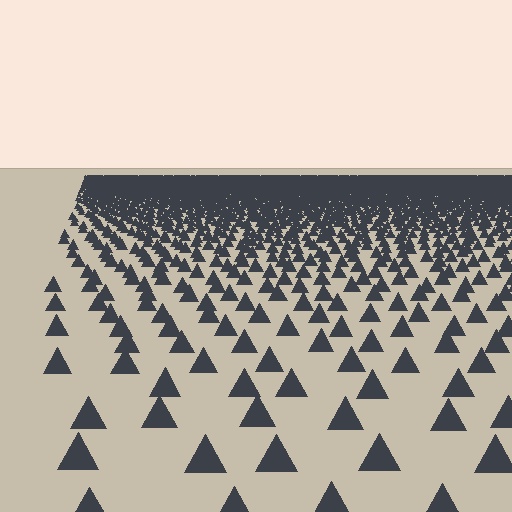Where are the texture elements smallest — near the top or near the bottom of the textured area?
Near the top.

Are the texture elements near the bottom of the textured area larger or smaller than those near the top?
Larger. Near the bottom, elements are closer to the viewer and appear at a bigger on-screen size.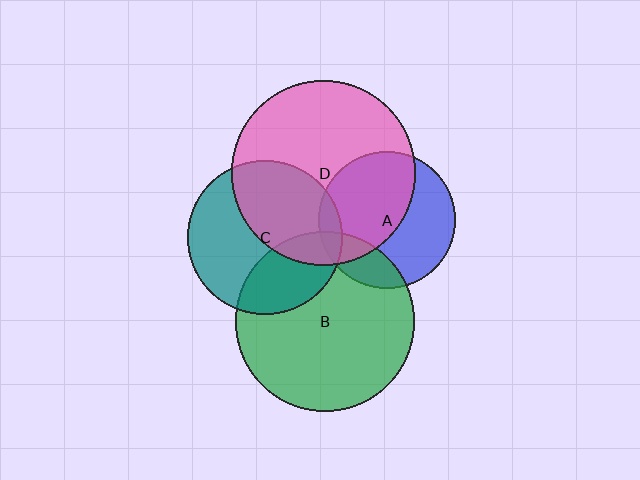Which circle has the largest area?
Circle D (pink).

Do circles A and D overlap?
Yes.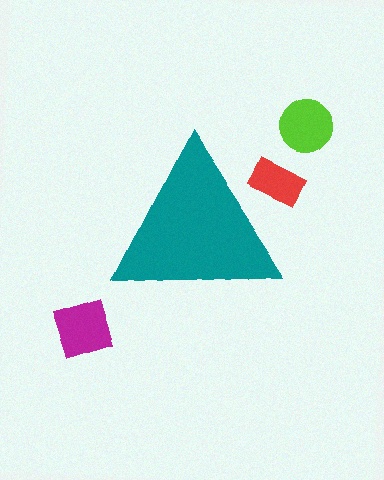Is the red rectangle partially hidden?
Yes, the red rectangle is partially hidden behind the teal triangle.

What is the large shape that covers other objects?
A teal triangle.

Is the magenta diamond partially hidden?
No, the magenta diamond is fully visible.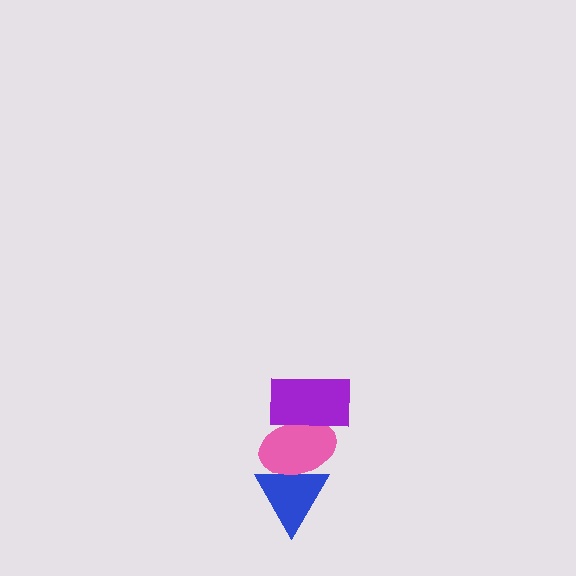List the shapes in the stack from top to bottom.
From top to bottom: the purple rectangle, the pink ellipse, the blue triangle.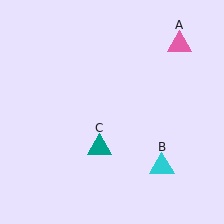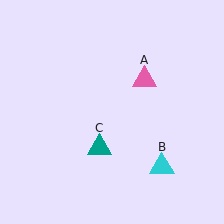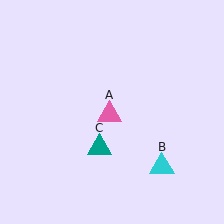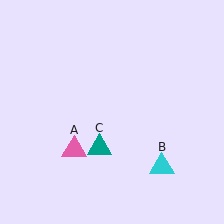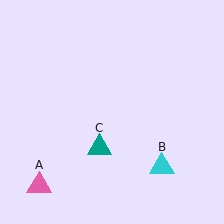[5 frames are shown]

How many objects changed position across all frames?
1 object changed position: pink triangle (object A).